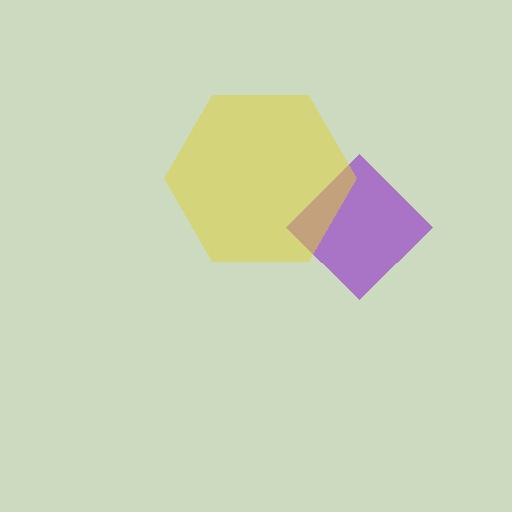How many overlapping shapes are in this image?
There are 2 overlapping shapes in the image.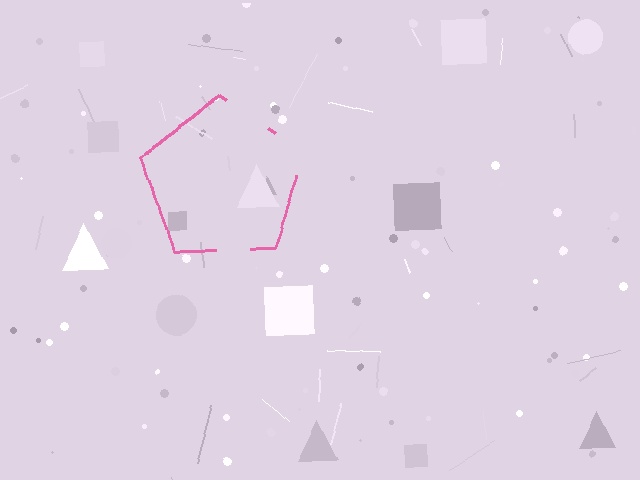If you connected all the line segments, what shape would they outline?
They would outline a pentagon.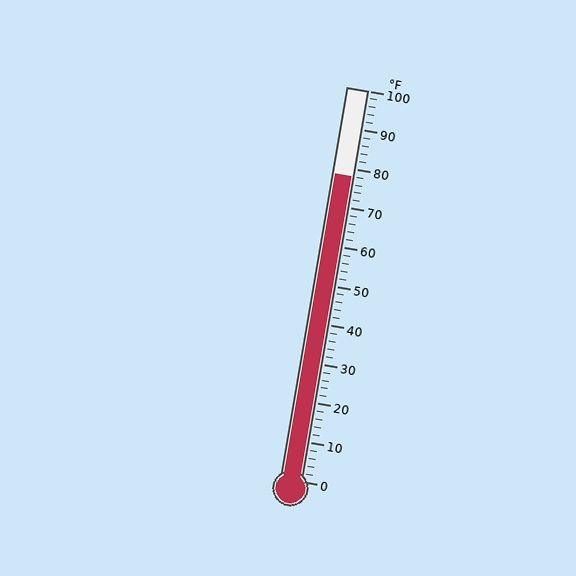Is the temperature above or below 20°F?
The temperature is above 20°F.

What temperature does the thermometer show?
The thermometer shows approximately 78°F.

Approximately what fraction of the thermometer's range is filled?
The thermometer is filled to approximately 80% of its range.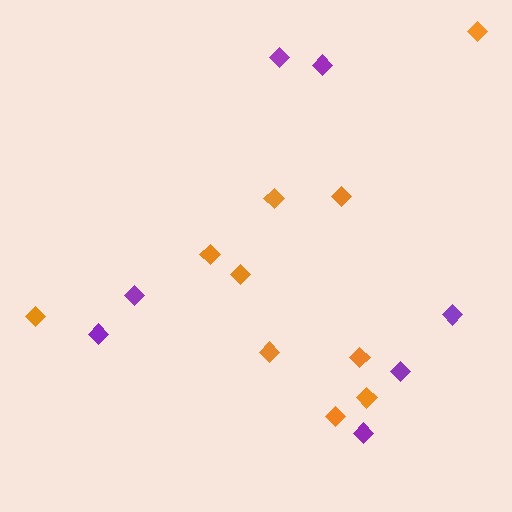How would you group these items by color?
There are 2 groups: one group of orange diamonds (10) and one group of purple diamonds (7).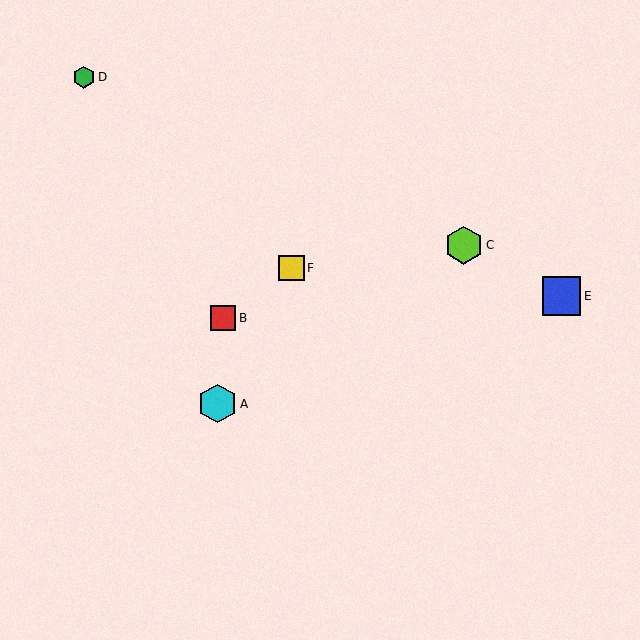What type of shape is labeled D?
Shape D is a green hexagon.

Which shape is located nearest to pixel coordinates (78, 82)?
The green hexagon (labeled D) at (84, 77) is nearest to that location.